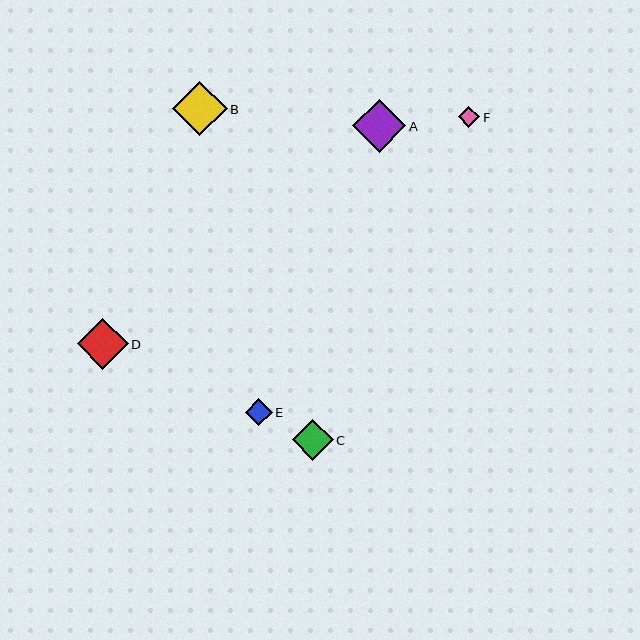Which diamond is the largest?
Diamond B is the largest with a size of approximately 55 pixels.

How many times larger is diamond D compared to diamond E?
Diamond D is approximately 1.9 times the size of diamond E.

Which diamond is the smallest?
Diamond F is the smallest with a size of approximately 21 pixels.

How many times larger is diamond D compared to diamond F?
Diamond D is approximately 2.4 times the size of diamond F.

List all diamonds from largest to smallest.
From largest to smallest: B, A, D, C, E, F.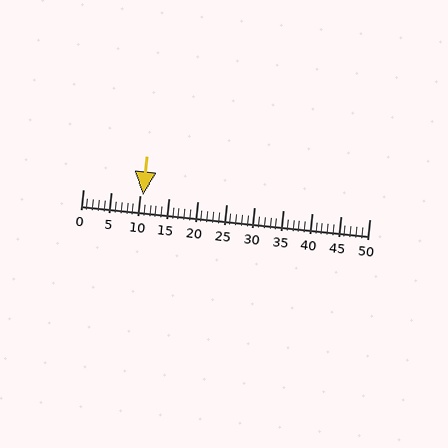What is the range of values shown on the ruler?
The ruler shows values from 0 to 50.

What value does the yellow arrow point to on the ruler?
The yellow arrow points to approximately 10.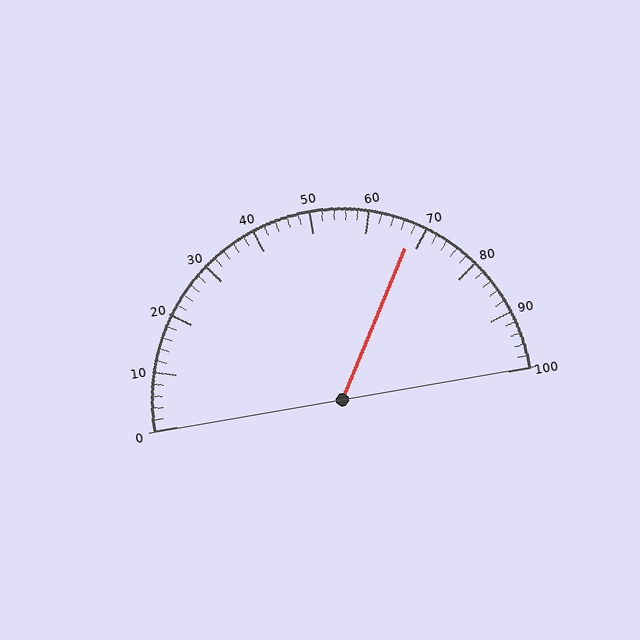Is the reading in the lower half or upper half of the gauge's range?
The reading is in the upper half of the range (0 to 100).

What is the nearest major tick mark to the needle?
The nearest major tick mark is 70.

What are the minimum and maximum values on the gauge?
The gauge ranges from 0 to 100.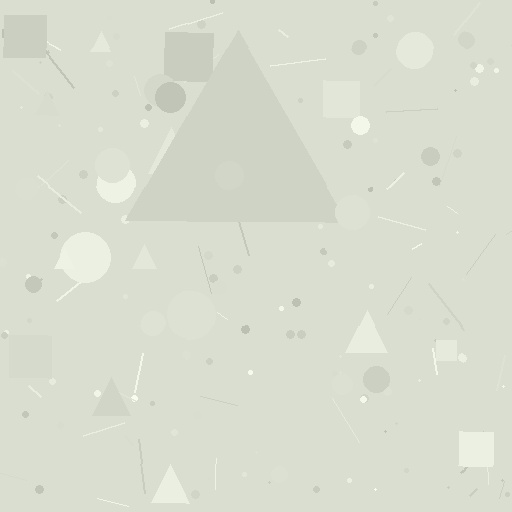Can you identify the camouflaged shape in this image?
The camouflaged shape is a triangle.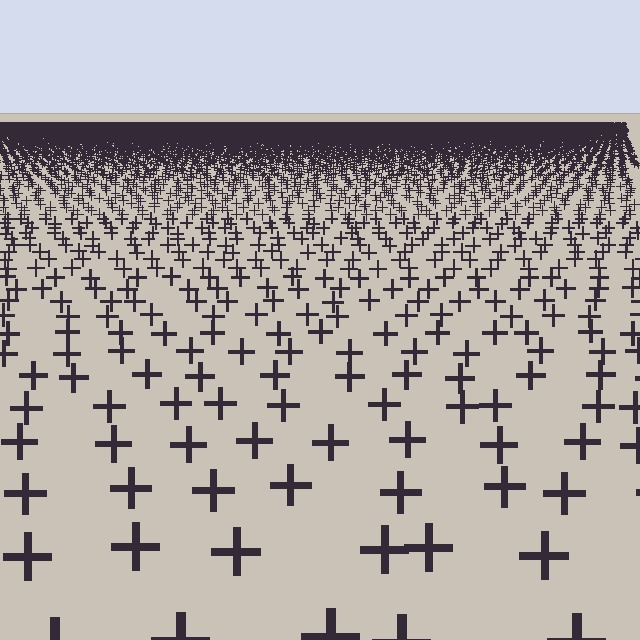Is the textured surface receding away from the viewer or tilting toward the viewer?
The surface is receding away from the viewer. Texture elements get smaller and denser toward the top.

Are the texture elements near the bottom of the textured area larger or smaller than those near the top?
Larger. Near the bottom, elements are closer to the viewer and appear at a bigger on-screen size.